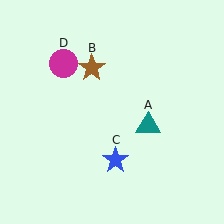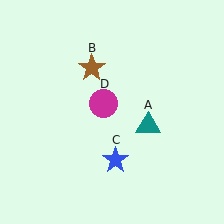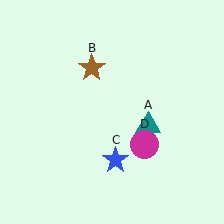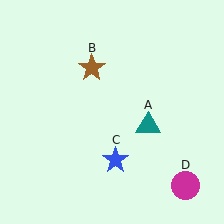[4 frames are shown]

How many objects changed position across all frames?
1 object changed position: magenta circle (object D).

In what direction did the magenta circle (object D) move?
The magenta circle (object D) moved down and to the right.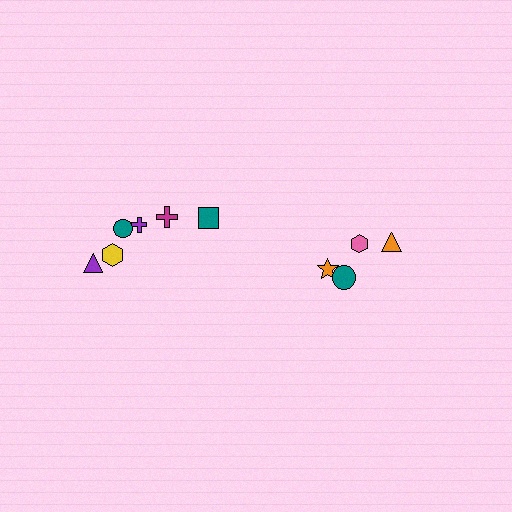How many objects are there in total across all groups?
There are 10 objects.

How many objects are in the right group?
There are 4 objects.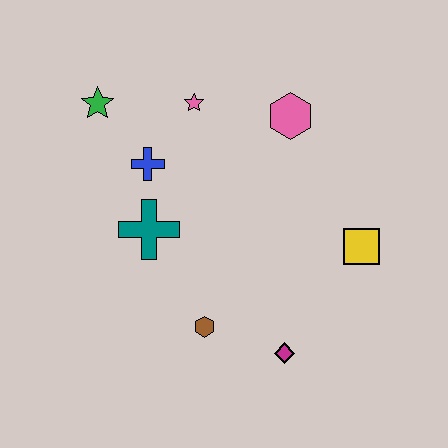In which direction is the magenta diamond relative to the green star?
The magenta diamond is below the green star.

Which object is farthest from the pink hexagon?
The magenta diamond is farthest from the pink hexagon.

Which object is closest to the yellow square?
The magenta diamond is closest to the yellow square.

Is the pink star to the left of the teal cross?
No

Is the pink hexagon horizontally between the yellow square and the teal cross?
Yes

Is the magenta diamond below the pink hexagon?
Yes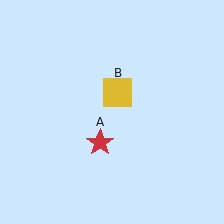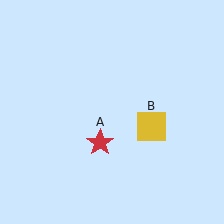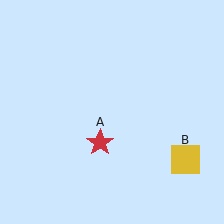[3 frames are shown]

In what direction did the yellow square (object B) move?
The yellow square (object B) moved down and to the right.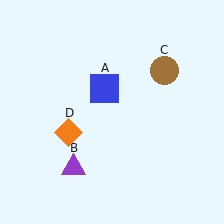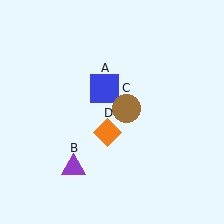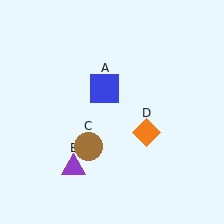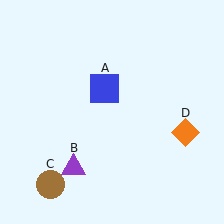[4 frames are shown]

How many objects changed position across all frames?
2 objects changed position: brown circle (object C), orange diamond (object D).